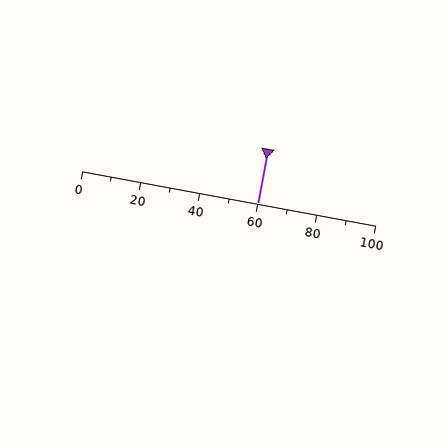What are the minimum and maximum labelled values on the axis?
The axis runs from 0 to 100.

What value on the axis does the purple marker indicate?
The marker indicates approximately 60.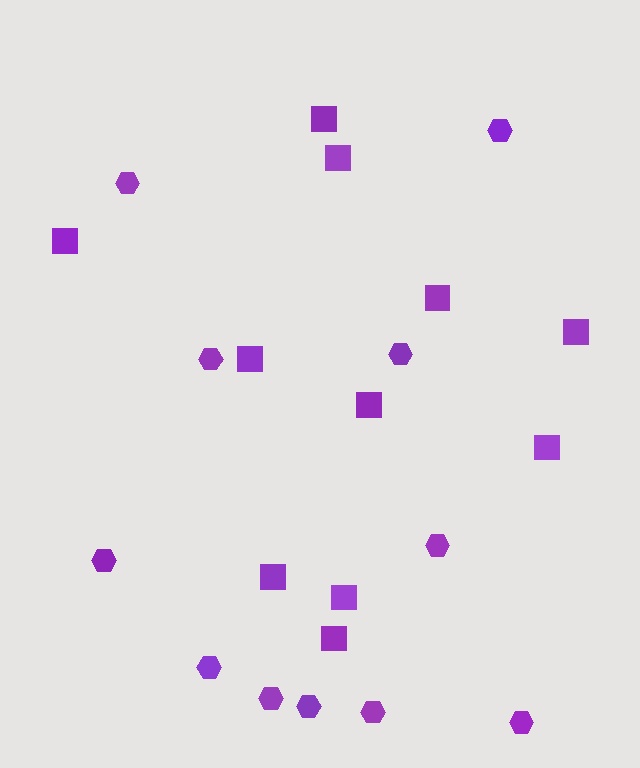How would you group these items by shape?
There are 2 groups: one group of hexagons (11) and one group of squares (11).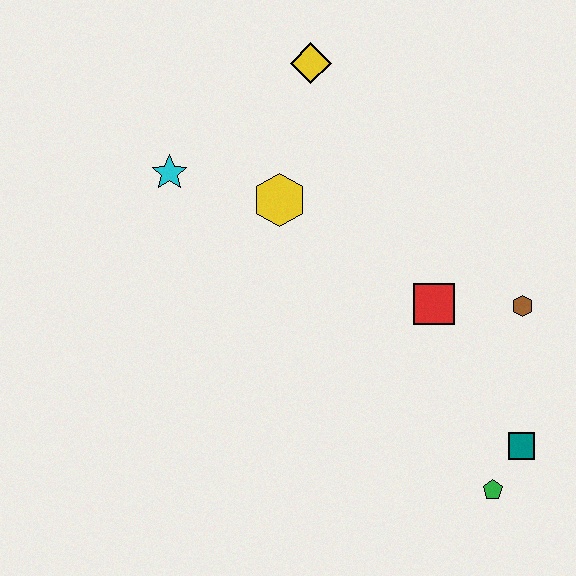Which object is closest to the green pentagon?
The teal square is closest to the green pentagon.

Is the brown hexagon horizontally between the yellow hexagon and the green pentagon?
No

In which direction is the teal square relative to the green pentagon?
The teal square is above the green pentagon.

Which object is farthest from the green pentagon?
The yellow diamond is farthest from the green pentagon.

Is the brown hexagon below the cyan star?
Yes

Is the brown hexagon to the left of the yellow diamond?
No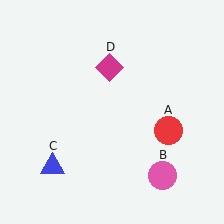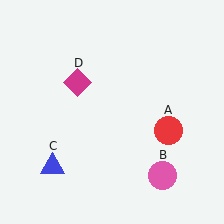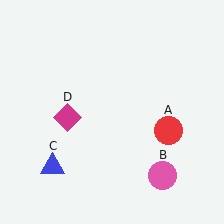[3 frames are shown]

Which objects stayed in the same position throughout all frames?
Red circle (object A) and pink circle (object B) and blue triangle (object C) remained stationary.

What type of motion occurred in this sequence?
The magenta diamond (object D) rotated counterclockwise around the center of the scene.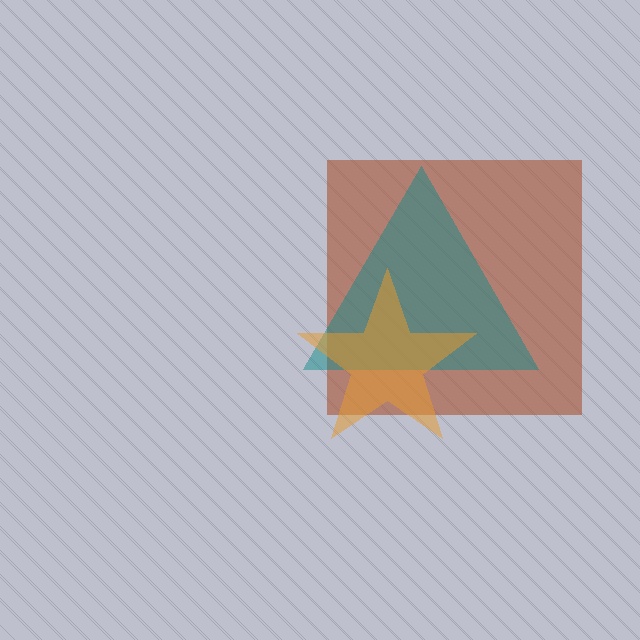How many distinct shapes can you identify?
There are 3 distinct shapes: a brown square, a teal triangle, an orange star.